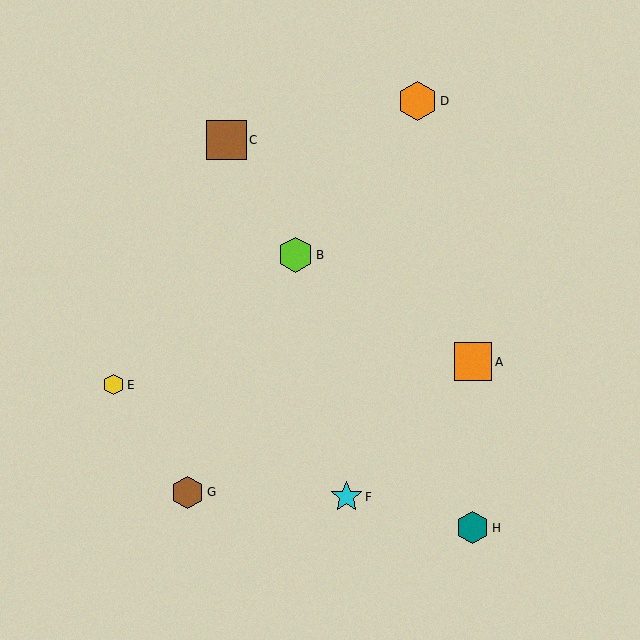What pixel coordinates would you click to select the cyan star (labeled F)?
Click at (347, 497) to select the cyan star F.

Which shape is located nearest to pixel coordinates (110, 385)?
The yellow hexagon (labeled E) at (113, 385) is nearest to that location.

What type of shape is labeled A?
Shape A is an orange square.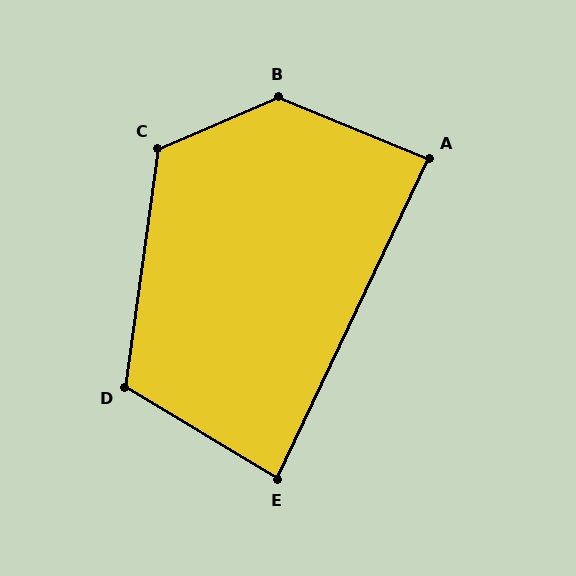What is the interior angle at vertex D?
Approximately 113 degrees (obtuse).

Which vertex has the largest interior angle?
B, at approximately 135 degrees.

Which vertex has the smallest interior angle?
E, at approximately 84 degrees.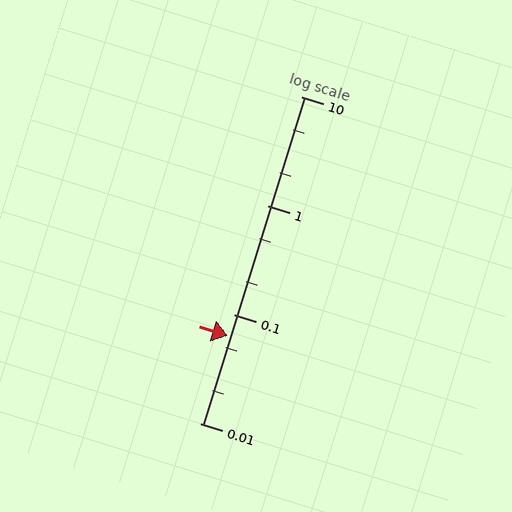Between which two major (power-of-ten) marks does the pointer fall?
The pointer is between 0.01 and 0.1.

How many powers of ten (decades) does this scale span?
The scale spans 3 decades, from 0.01 to 10.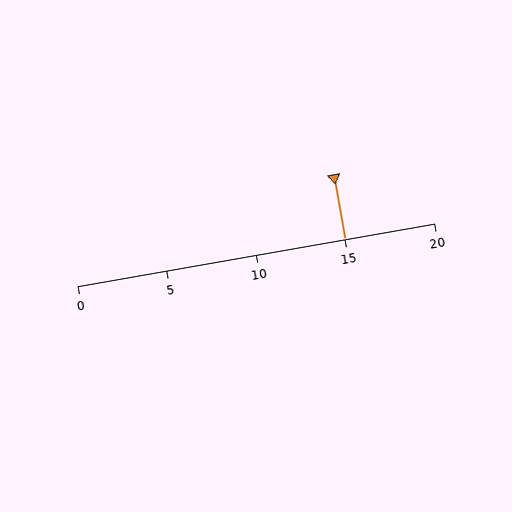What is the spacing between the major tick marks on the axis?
The major ticks are spaced 5 apart.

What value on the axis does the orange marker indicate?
The marker indicates approximately 15.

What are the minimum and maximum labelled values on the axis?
The axis runs from 0 to 20.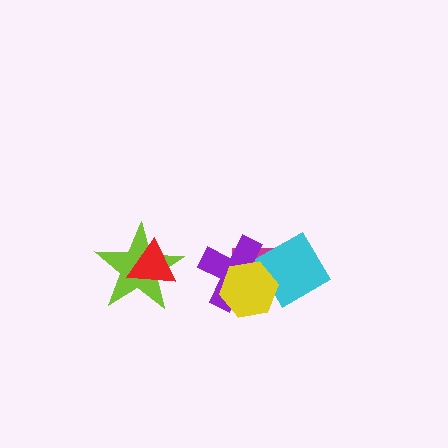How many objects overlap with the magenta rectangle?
3 objects overlap with the magenta rectangle.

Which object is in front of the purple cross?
The yellow hexagon is in front of the purple cross.